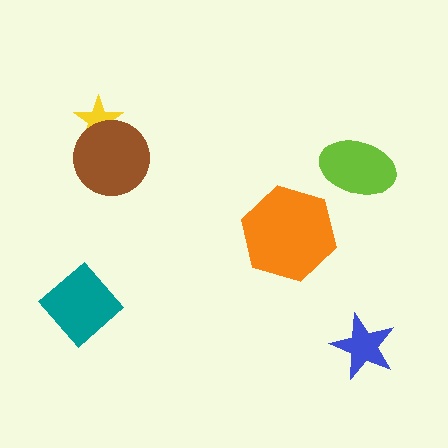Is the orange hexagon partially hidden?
No, no other shape covers it.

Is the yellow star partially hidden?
Yes, it is partially covered by another shape.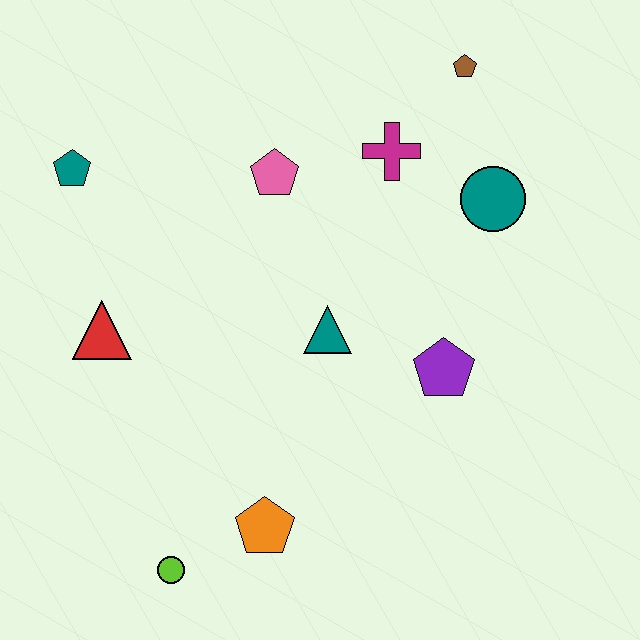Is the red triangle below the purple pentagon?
No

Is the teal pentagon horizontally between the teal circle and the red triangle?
No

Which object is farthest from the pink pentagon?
The lime circle is farthest from the pink pentagon.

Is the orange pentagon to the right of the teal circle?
No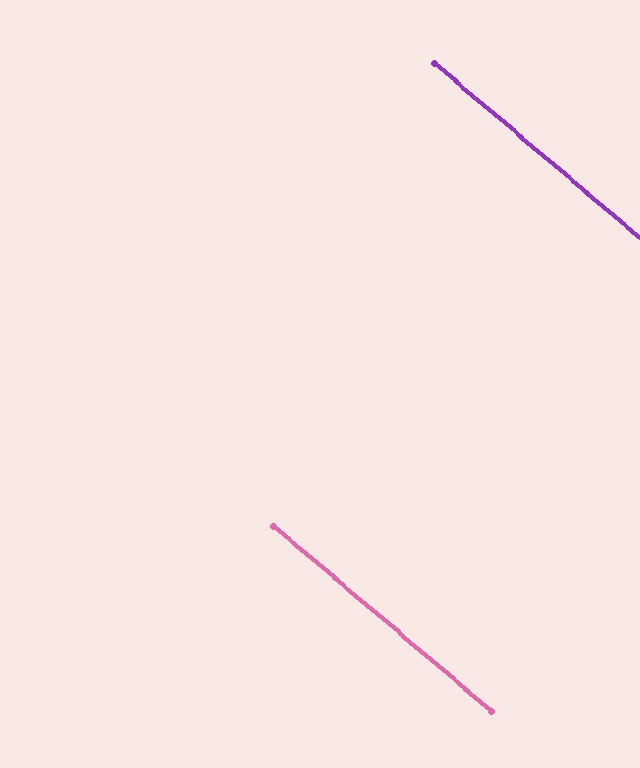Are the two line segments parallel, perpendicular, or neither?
Parallel — their directions differ by only 0.1°.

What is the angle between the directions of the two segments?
Approximately 0 degrees.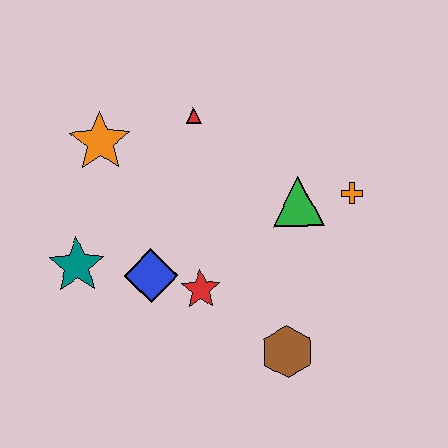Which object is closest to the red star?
The blue diamond is closest to the red star.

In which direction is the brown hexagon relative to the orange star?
The brown hexagon is below the orange star.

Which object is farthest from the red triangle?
The brown hexagon is farthest from the red triangle.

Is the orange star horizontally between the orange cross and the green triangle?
No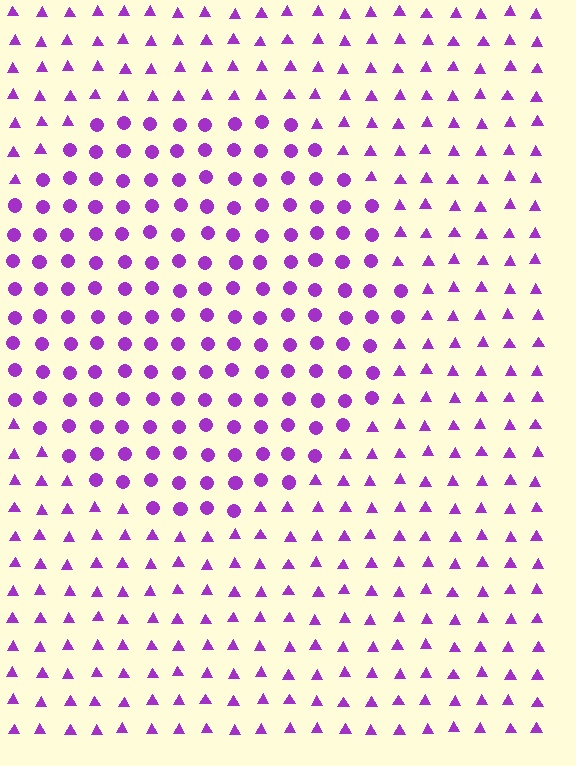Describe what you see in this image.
The image is filled with small purple elements arranged in a uniform grid. A circle-shaped region contains circles, while the surrounding area contains triangles. The boundary is defined purely by the change in element shape.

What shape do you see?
I see a circle.